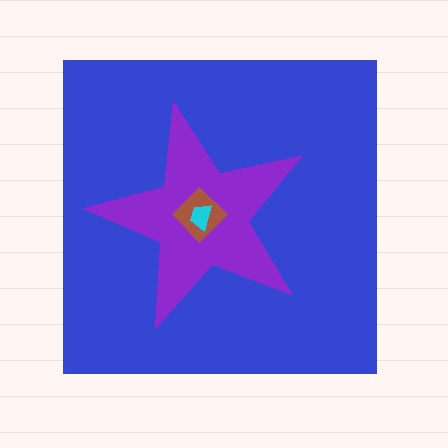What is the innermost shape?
The cyan trapezoid.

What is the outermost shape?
The blue square.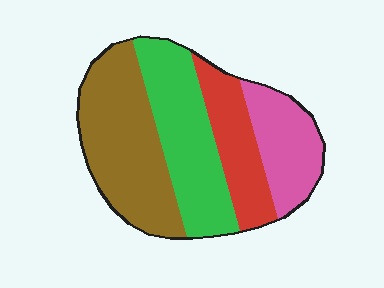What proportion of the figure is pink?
Pink takes up about one fifth (1/5) of the figure.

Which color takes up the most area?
Brown, at roughly 35%.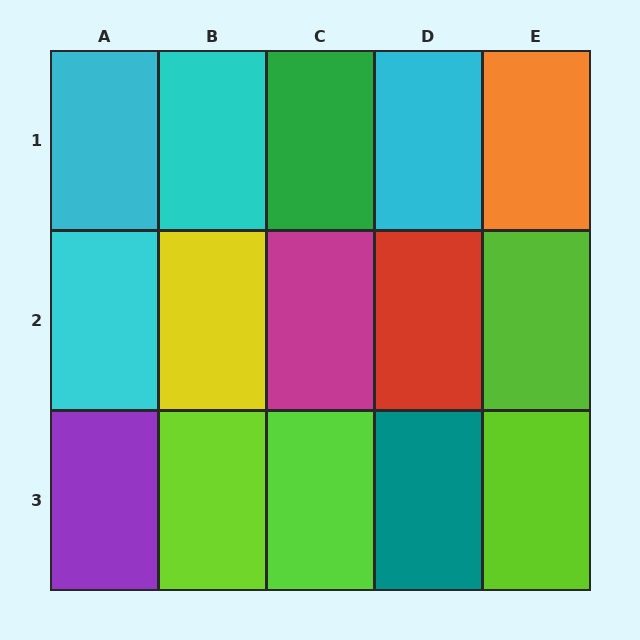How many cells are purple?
1 cell is purple.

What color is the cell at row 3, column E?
Lime.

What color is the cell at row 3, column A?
Purple.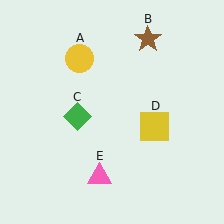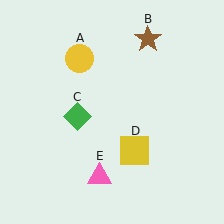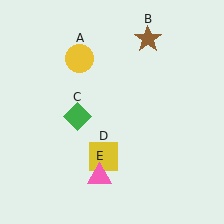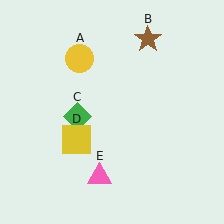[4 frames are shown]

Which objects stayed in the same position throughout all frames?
Yellow circle (object A) and brown star (object B) and green diamond (object C) and pink triangle (object E) remained stationary.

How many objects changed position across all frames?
1 object changed position: yellow square (object D).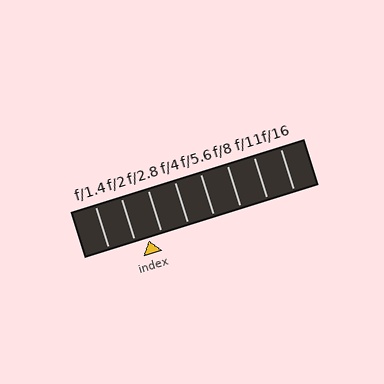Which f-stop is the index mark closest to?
The index mark is closest to f/2.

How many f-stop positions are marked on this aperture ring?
There are 8 f-stop positions marked.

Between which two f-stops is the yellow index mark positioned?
The index mark is between f/2 and f/2.8.